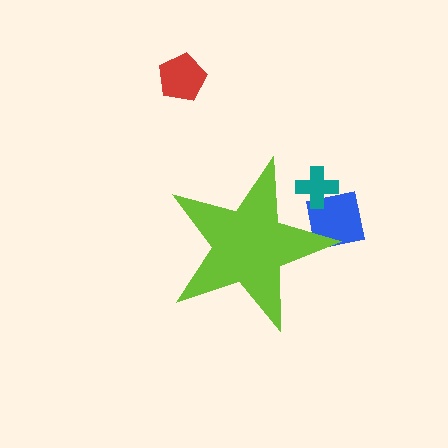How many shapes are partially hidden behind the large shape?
2 shapes are partially hidden.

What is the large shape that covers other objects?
A lime star.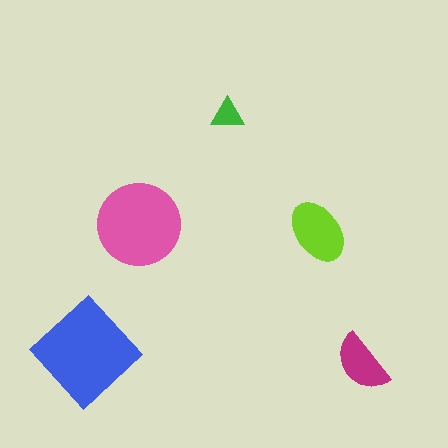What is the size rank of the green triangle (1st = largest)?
5th.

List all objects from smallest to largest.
The green triangle, the magenta semicircle, the lime ellipse, the pink circle, the blue diamond.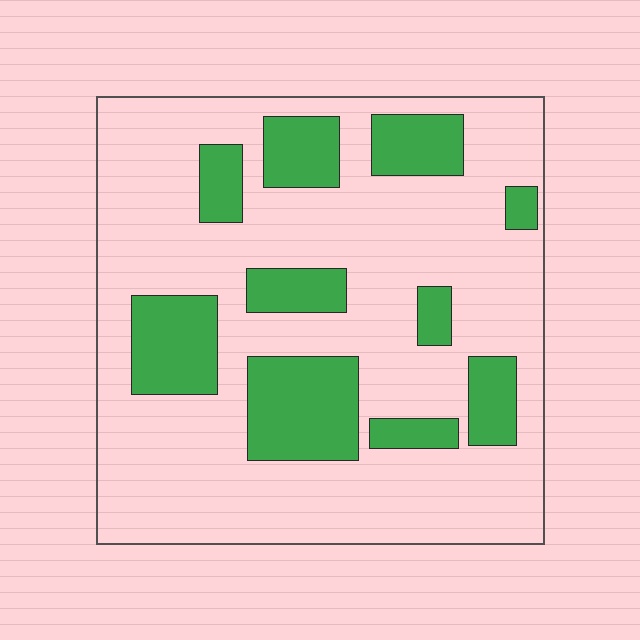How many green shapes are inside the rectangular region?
10.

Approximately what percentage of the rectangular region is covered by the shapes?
Approximately 25%.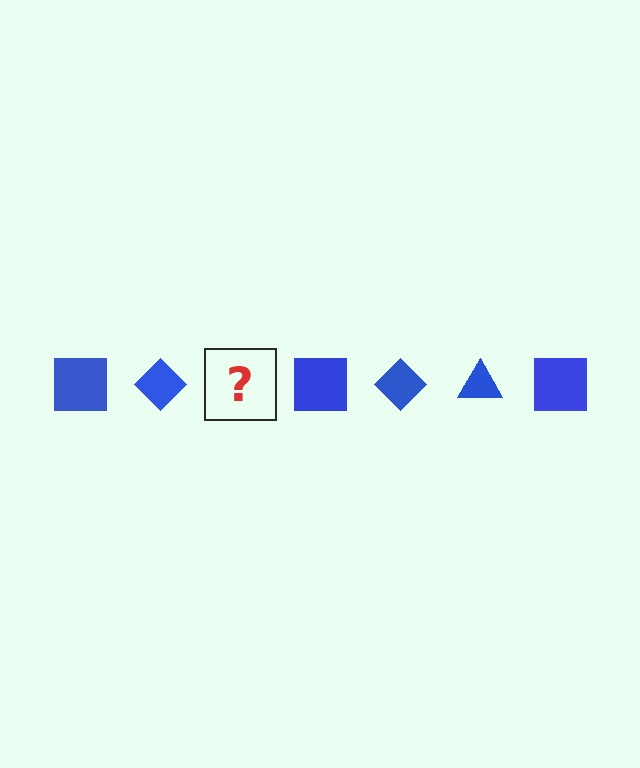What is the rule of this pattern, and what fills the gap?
The rule is that the pattern cycles through square, diamond, triangle shapes in blue. The gap should be filled with a blue triangle.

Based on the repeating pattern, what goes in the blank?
The blank should be a blue triangle.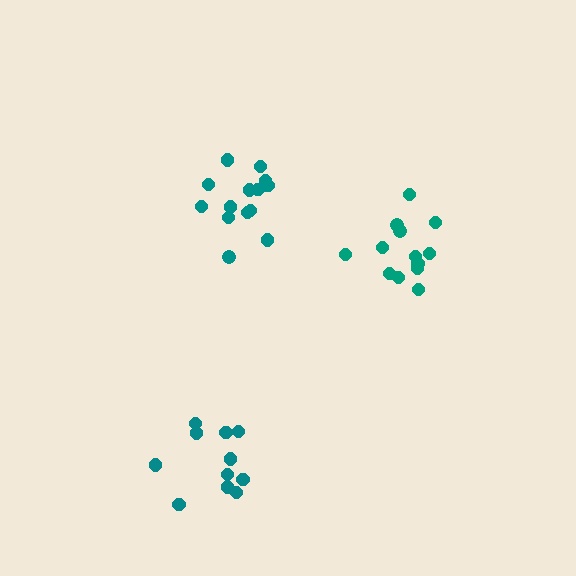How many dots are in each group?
Group 1: 14 dots, Group 2: 13 dots, Group 3: 11 dots (38 total).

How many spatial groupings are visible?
There are 3 spatial groupings.